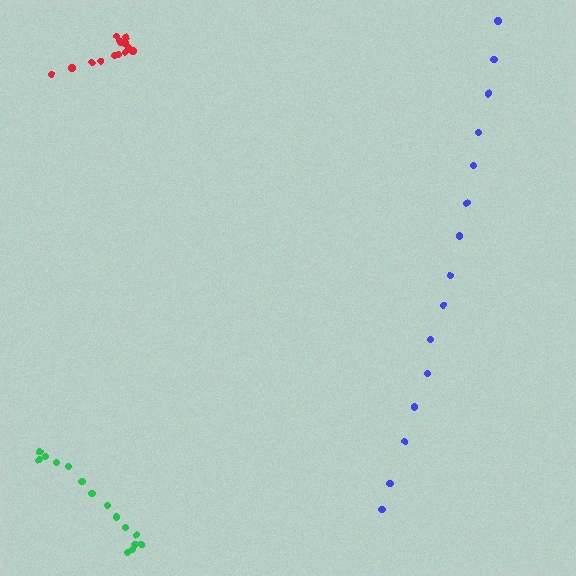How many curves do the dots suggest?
There are 3 distinct paths.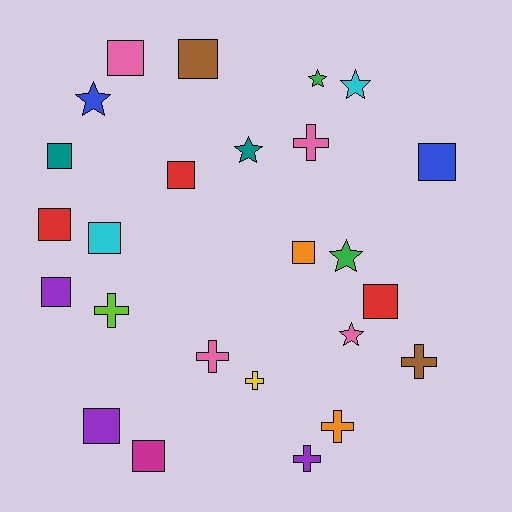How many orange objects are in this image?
There are 2 orange objects.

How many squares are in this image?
There are 12 squares.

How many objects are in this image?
There are 25 objects.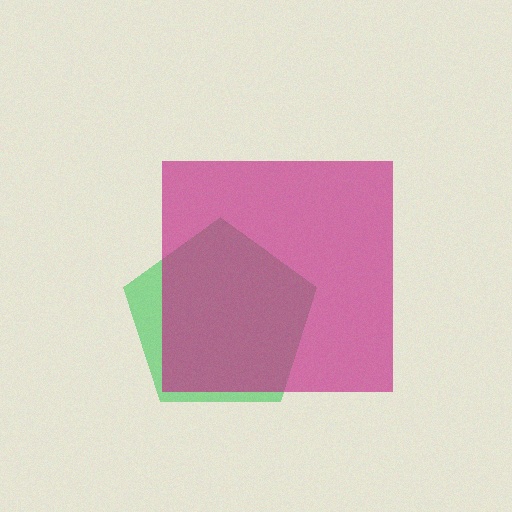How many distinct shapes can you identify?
There are 2 distinct shapes: a green pentagon, a magenta square.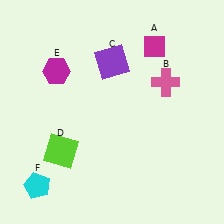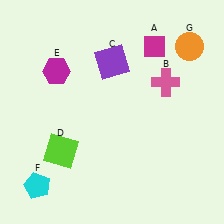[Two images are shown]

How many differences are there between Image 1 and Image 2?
There is 1 difference between the two images.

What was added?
An orange circle (G) was added in Image 2.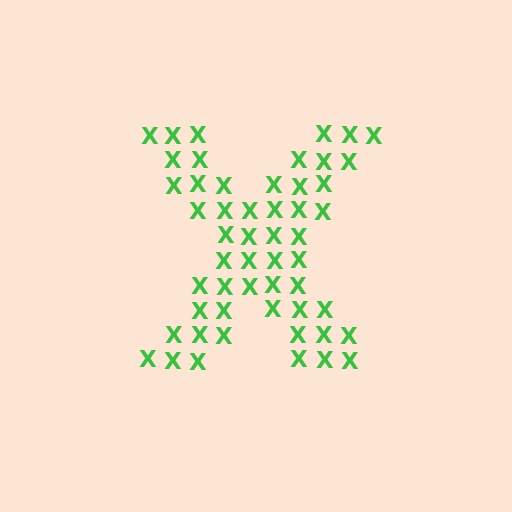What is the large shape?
The large shape is the letter X.